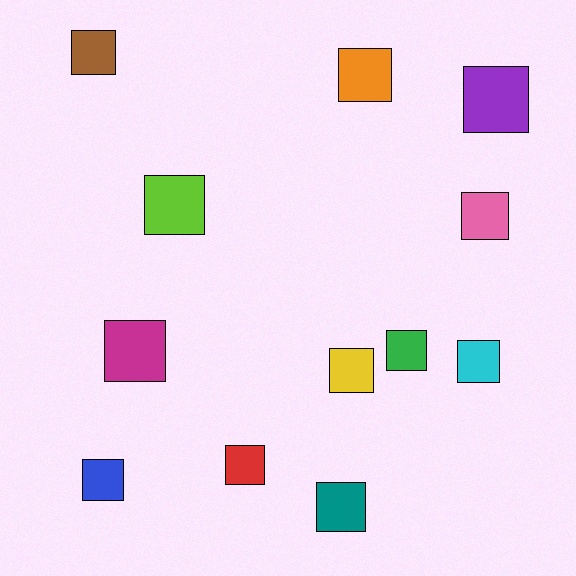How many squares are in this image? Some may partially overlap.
There are 12 squares.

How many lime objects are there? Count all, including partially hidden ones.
There is 1 lime object.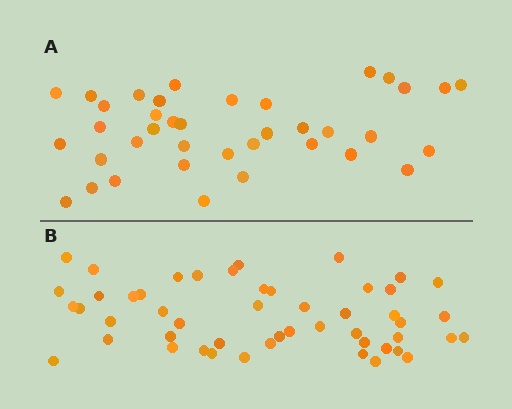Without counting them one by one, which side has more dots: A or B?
Region B (the bottom region) has more dots.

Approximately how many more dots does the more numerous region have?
Region B has roughly 12 or so more dots than region A.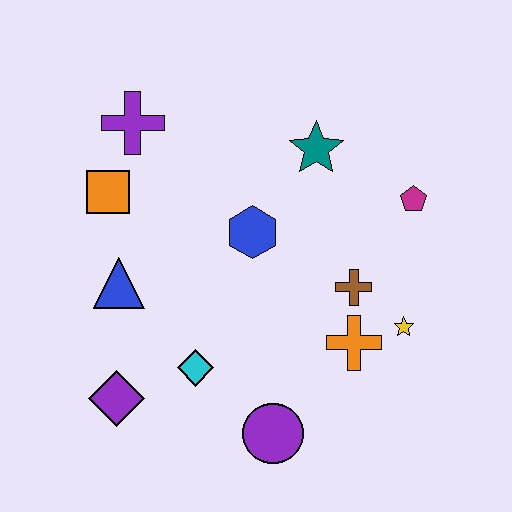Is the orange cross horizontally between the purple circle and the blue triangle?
No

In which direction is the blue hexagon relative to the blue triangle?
The blue hexagon is to the right of the blue triangle.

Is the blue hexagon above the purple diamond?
Yes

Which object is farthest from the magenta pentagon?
The purple diamond is farthest from the magenta pentagon.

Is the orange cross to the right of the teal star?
Yes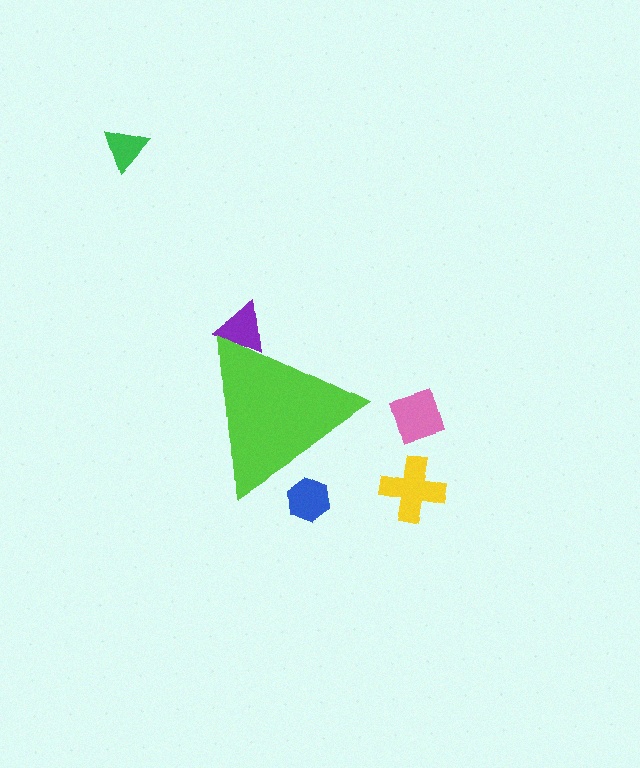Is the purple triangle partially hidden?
Yes, the purple triangle is partially hidden behind the lime triangle.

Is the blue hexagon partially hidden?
Yes, the blue hexagon is partially hidden behind the lime triangle.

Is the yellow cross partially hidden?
No, the yellow cross is fully visible.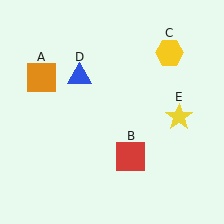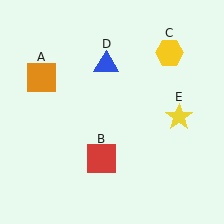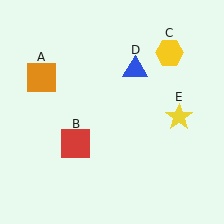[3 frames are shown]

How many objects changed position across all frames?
2 objects changed position: red square (object B), blue triangle (object D).